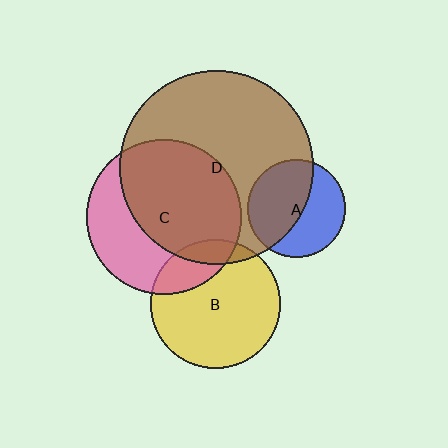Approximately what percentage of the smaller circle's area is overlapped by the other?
Approximately 20%.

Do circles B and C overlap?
Yes.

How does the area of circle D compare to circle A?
Approximately 4.0 times.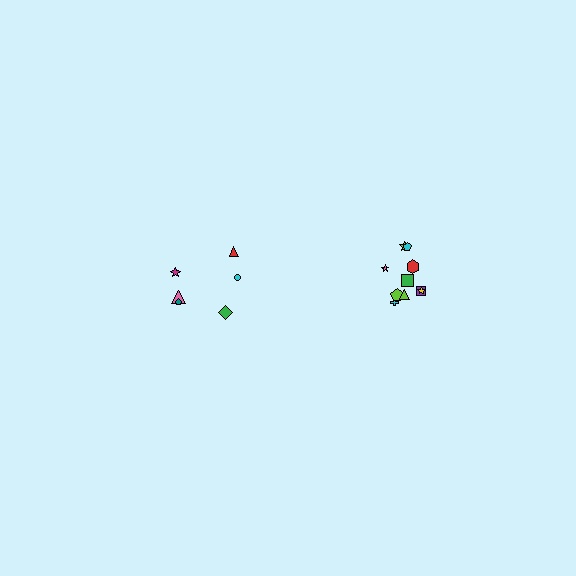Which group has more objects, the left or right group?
The right group.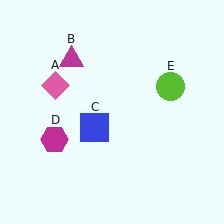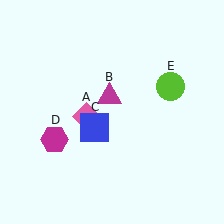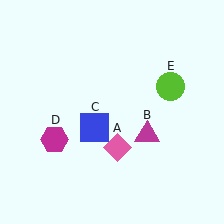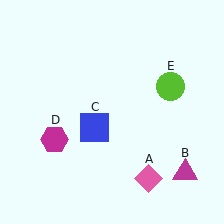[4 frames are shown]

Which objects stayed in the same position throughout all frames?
Blue square (object C) and magenta hexagon (object D) and lime circle (object E) remained stationary.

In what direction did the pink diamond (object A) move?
The pink diamond (object A) moved down and to the right.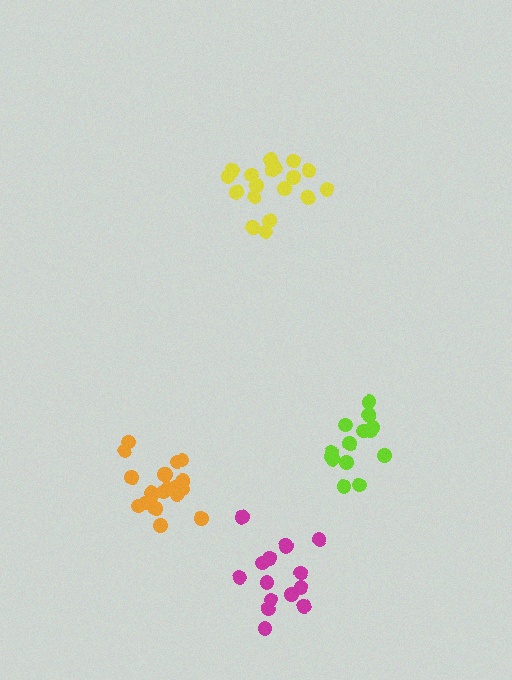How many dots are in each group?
Group 1: 20 dots, Group 2: 15 dots, Group 3: 18 dots, Group 4: 14 dots (67 total).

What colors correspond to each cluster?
The clusters are colored: orange, magenta, yellow, lime.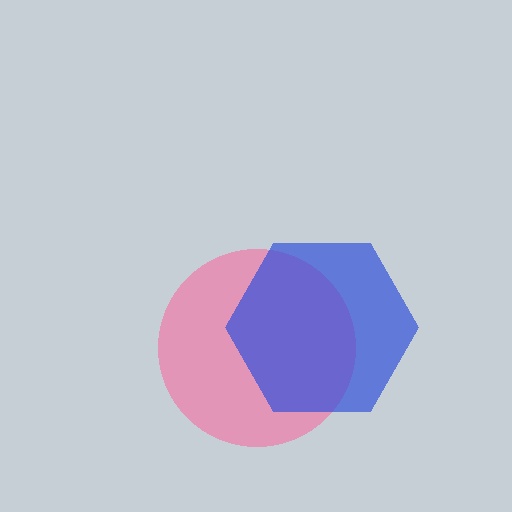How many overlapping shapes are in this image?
There are 2 overlapping shapes in the image.